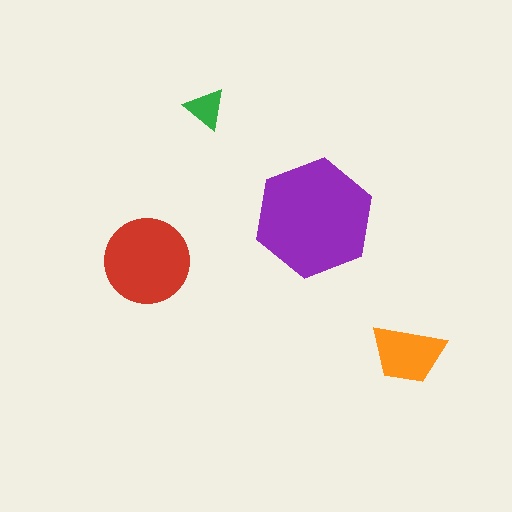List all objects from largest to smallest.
The purple hexagon, the red circle, the orange trapezoid, the green triangle.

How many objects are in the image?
There are 4 objects in the image.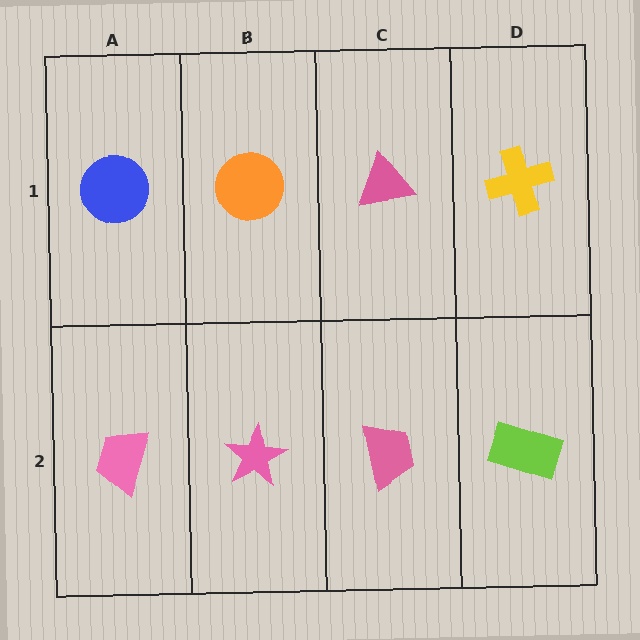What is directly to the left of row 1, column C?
An orange circle.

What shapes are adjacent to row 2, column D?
A yellow cross (row 1, column D), a pink trapezoid (row 2, column C).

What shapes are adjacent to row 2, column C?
A pink triangle (row 1, column C), a pink star (row 2, column B), a lime rectangle (row 2, column D).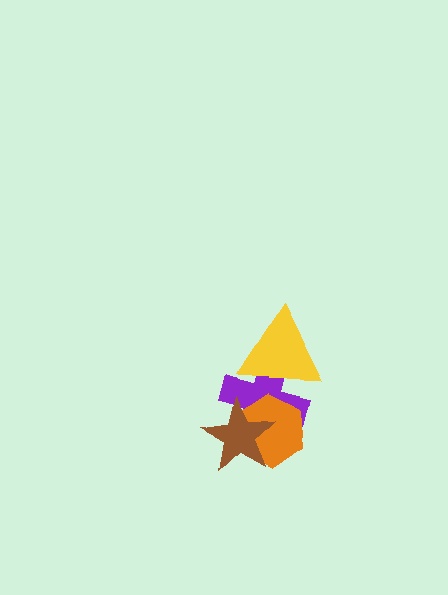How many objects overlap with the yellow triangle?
2 objects overlap with the yellow triangle.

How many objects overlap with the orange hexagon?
3 objects overlap with the orange hexagon.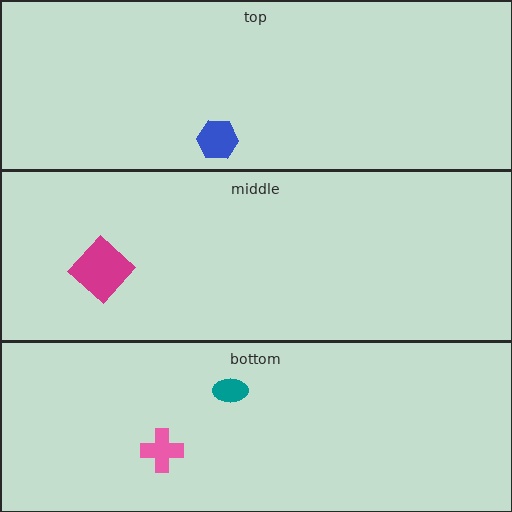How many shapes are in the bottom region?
2.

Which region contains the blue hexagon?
The top region.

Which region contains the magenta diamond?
The middle region.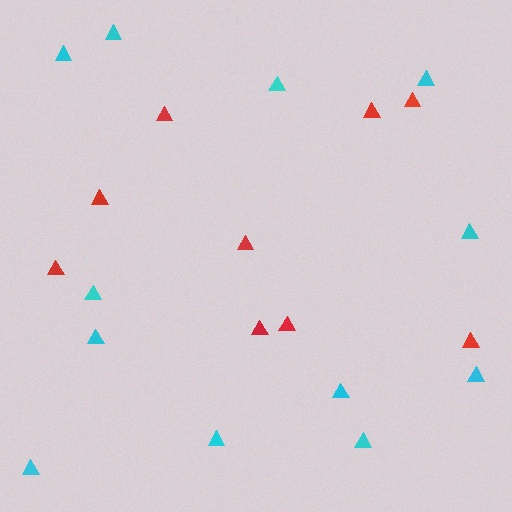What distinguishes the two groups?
There are 2 groups: one group of red triangles (9) and one group of cyan triangles (12).